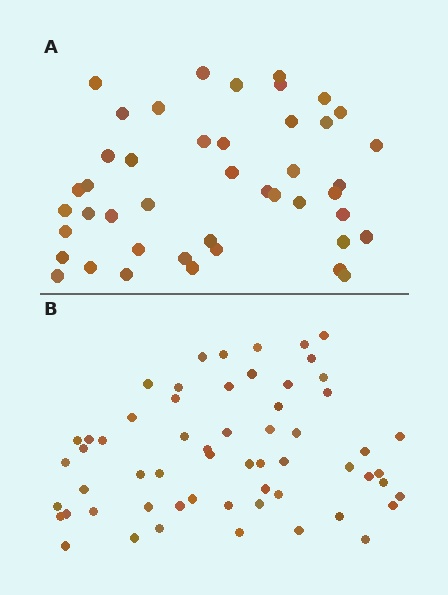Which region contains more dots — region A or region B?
Region B (the bottom region) has more dots.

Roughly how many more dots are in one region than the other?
Region B has approximately 15 more dots than region A.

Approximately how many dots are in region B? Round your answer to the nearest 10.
About 60 dots. (The exact count is 59, which rounds to 60.)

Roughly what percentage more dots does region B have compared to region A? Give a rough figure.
About 35% more.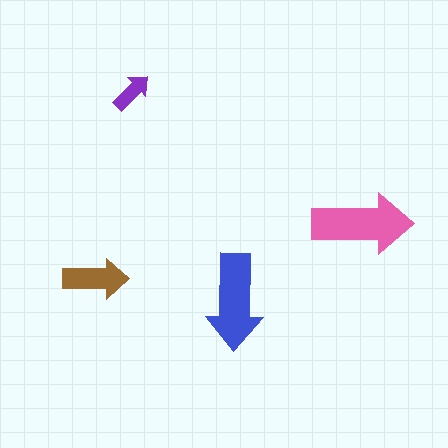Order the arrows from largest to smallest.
the pink one, the blue one, the brown one, the purple one.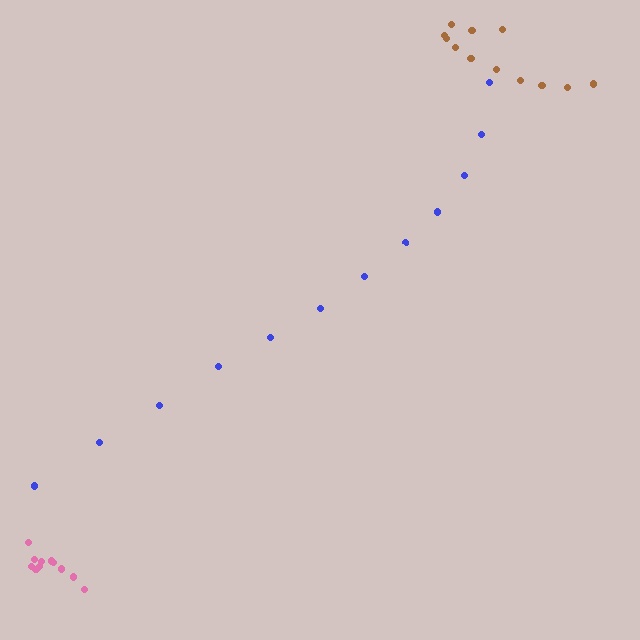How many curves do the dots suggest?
There are 3 distinct paths.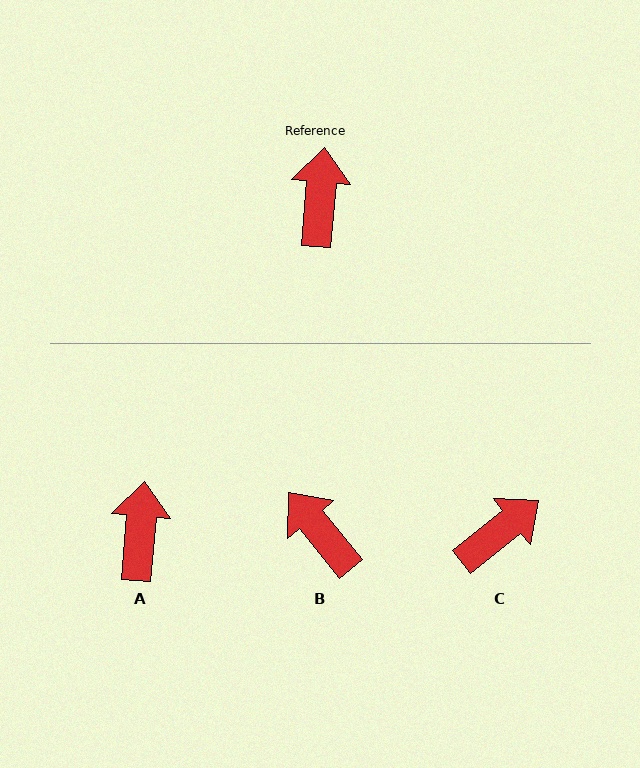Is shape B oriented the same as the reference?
No, it is off by about 44 degrees.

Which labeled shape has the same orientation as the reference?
A.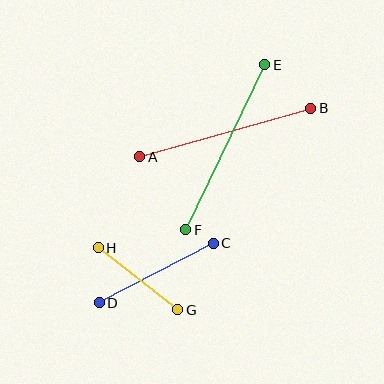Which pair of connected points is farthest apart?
Points E and F are farthest apart.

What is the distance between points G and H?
The distance is approximately 101 pixels.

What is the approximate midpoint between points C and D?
The midpoint is at approximately (156, 273) pixels.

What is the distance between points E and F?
The distance is approximately 183 pixels.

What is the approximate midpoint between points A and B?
The midpoint is at approximately (225, 132) pixels.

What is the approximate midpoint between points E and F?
The midpoint is at approximately (225, 147) pixels.